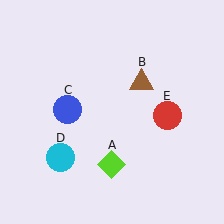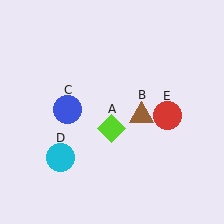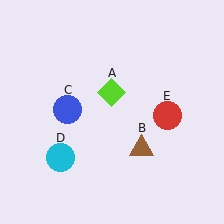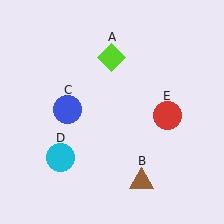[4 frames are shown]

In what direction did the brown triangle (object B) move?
The brown triangle (object B) moved down.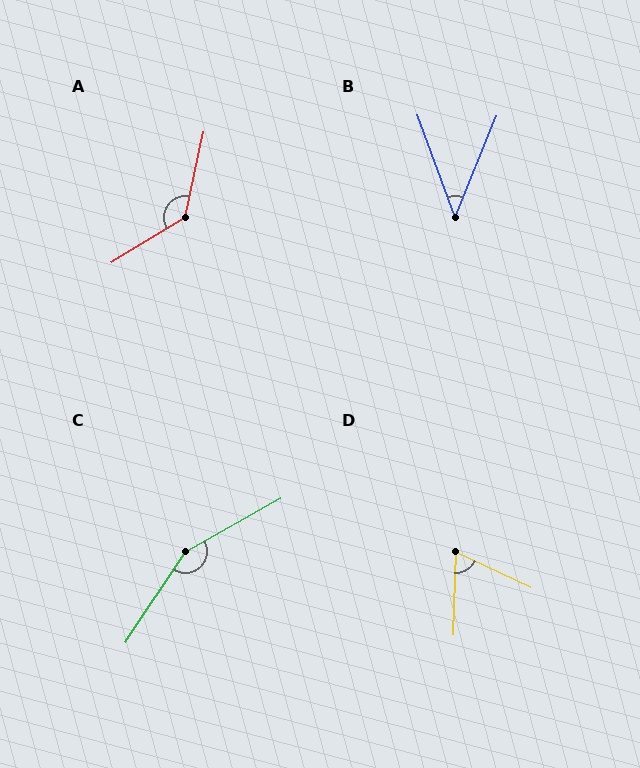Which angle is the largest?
C, at approximately 153 degrees.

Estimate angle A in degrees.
Approximately 134 degrees.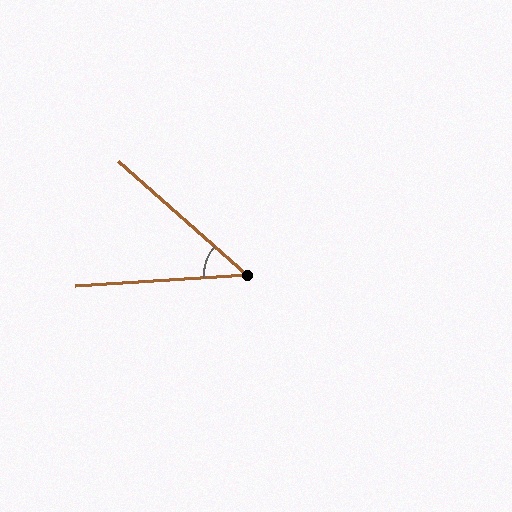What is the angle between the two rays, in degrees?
Approximately 45 degrees.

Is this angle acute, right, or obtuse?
It is acute.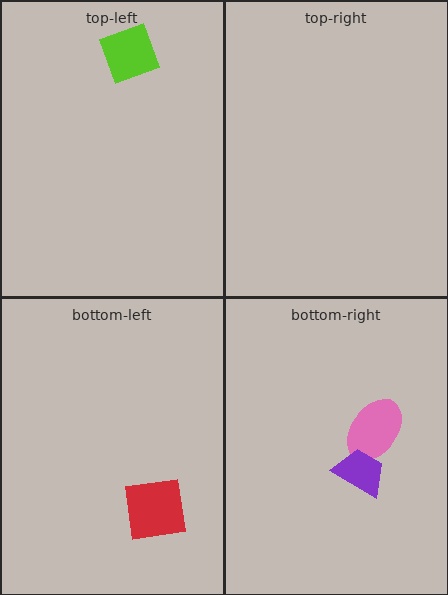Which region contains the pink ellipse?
The bottom-right region.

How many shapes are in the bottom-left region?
1.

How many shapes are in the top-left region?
1.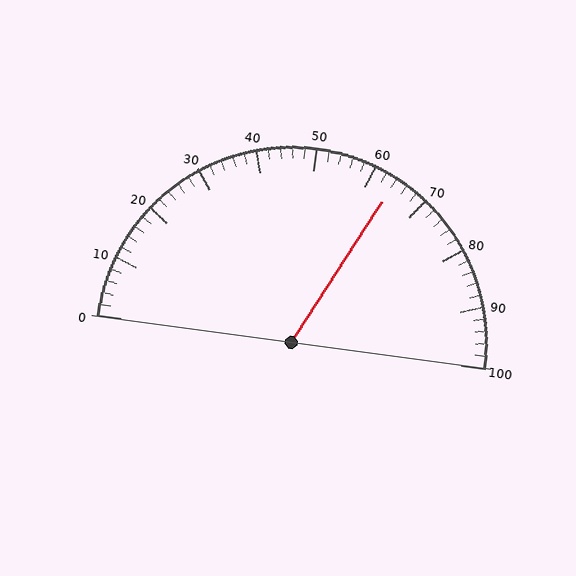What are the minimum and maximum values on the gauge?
The gauge ranges from 0 to 100.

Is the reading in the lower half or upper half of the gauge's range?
The reading is in the upper half of the range (0 to 100).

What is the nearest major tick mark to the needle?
The nearest major tick mark is 60.